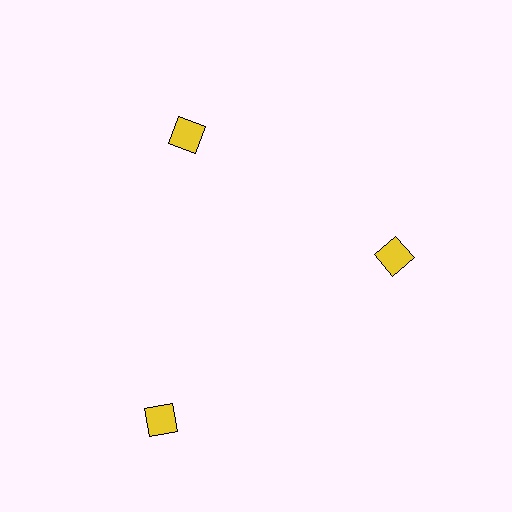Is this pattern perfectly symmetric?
No. The 3 yellow squares are arranged in a ring, but one element near the 7 o'clock position is pushed outward from the center, breaking the 3-fold rotational symmetry.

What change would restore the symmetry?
The symmetry would be restored by moving it inward, back onto the ring so that all 3 squares sit at equal angles and equal distance from the center.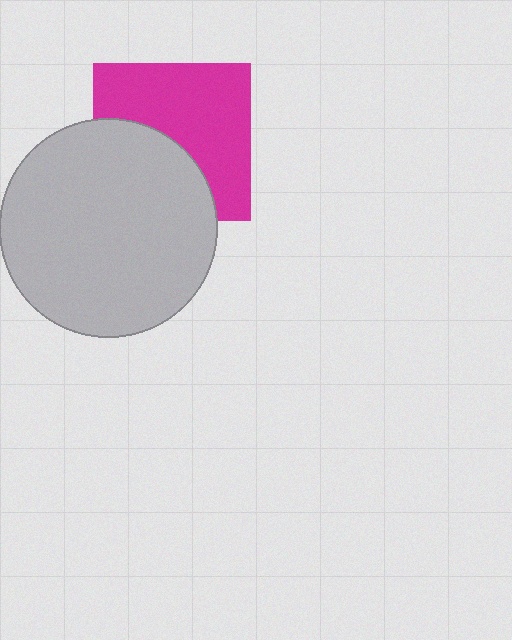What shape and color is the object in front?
The object in front is a light gray circle.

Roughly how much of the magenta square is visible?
About half of it is visible (roughly 59%).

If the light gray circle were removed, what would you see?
You would see the complete magenta square.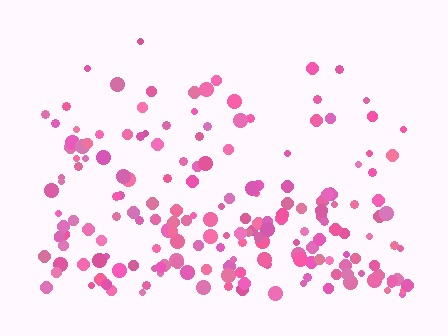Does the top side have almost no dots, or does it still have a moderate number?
Still a moderate number, just noticeably fewer than the bottom.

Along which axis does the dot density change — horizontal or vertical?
Vertical.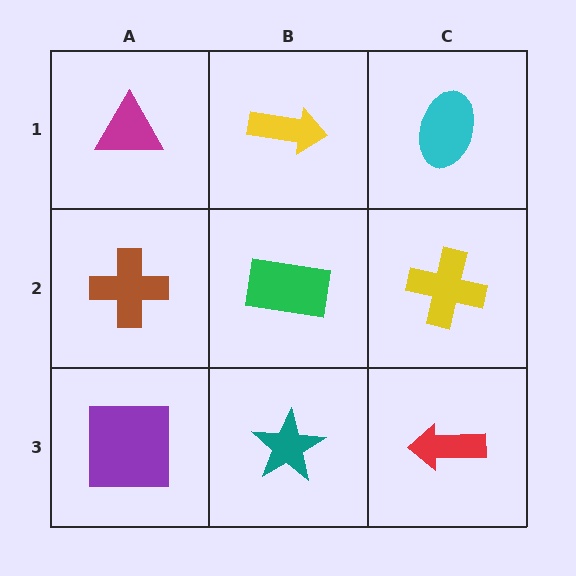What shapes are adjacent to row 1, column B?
A green rectangle (row 2, column B), a magenta triangle (row 1, column A), a cyan ellipse (row 1, column C).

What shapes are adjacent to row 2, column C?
A cyan ellipse (row 1, column C), a red arrow (row 3, column C), a green rectangle (row 2, column B).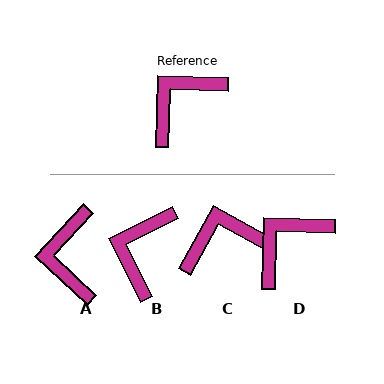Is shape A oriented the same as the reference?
No, it is off by about 49 degrees.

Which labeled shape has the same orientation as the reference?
D.